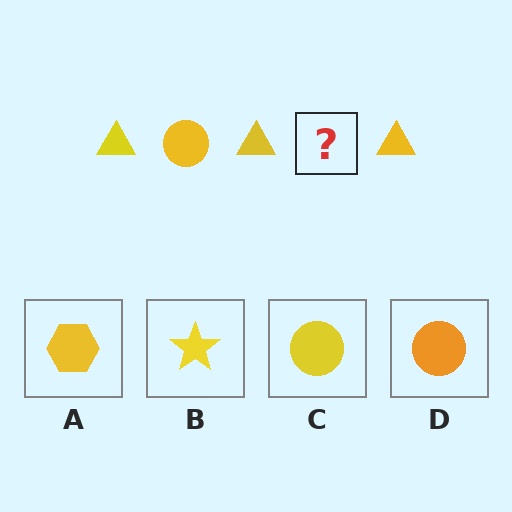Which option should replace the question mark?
Option C.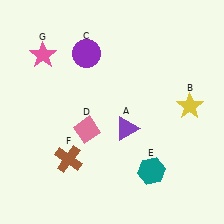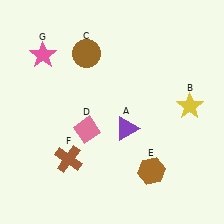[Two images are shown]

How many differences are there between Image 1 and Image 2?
There are 2 differences between the two images.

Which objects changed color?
C changed from purple to brown. E changed from teal to brown.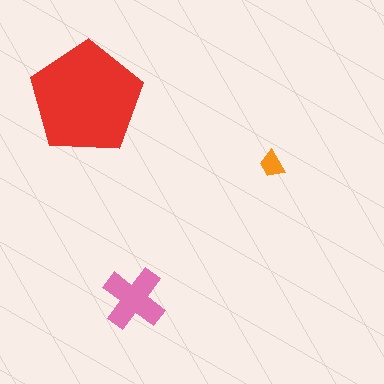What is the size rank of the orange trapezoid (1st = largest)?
3rd.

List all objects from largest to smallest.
The red pentagon, the pink cross, the orange trapezoid.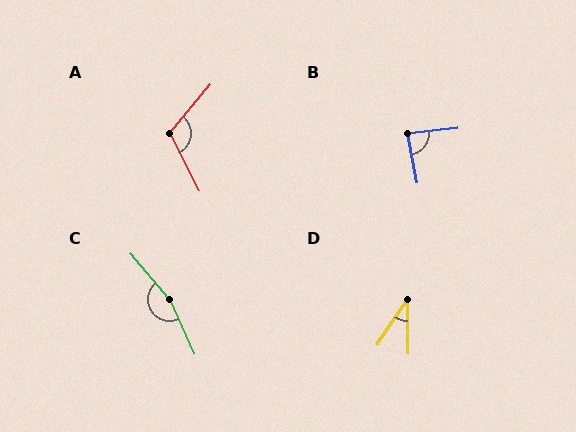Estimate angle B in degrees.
Approximately 85 degrees.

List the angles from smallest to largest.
D (35°), B (85°), A (113°), C (164°).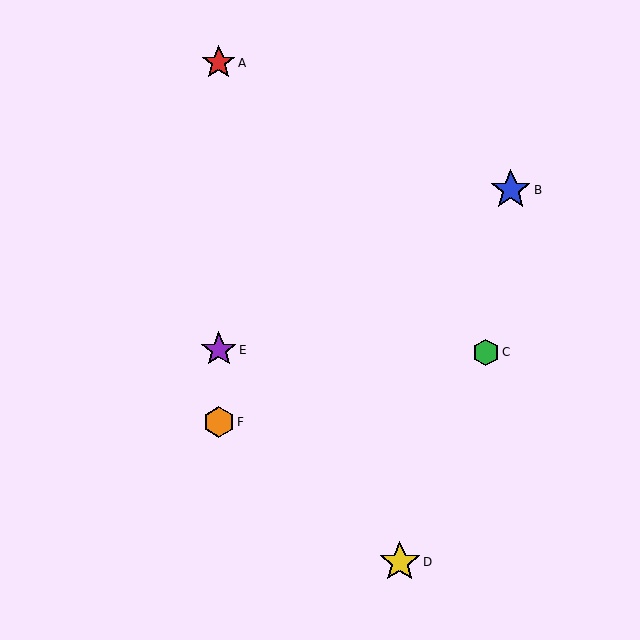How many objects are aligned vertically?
3 objects (A, E, F) are aligned vertically.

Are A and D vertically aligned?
No, A is at x≈219 and D is at x≈400.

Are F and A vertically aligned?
Yes, both are at x≈219.